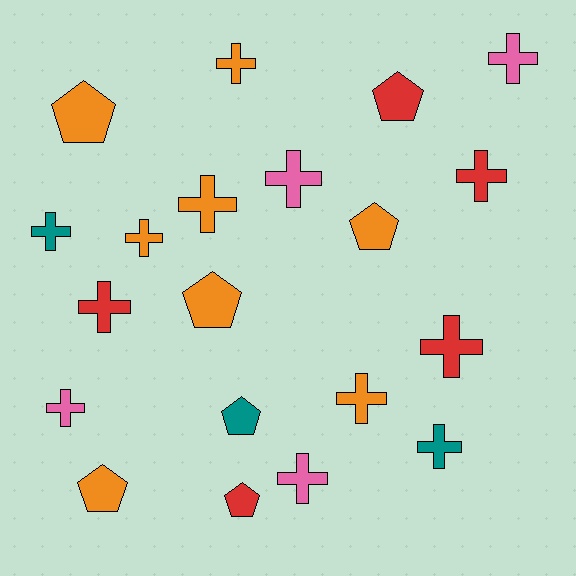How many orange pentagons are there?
There are 4 orange pentagons.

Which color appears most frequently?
Orange, with 8 objects.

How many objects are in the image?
There are 20 objects.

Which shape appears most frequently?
Cross, with 13 objects.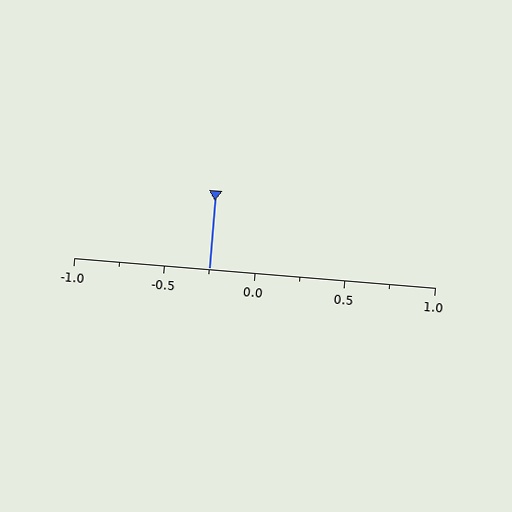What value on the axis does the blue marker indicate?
The marker indicates approximately -0.25.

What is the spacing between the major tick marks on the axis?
The major ticks are spaced 0.5 apart.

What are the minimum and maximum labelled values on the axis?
The axis runs from -1.0 to 1.0.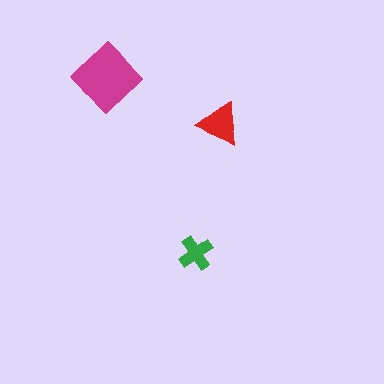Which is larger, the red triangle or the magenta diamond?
The magenta diamond.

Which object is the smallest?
The green cross.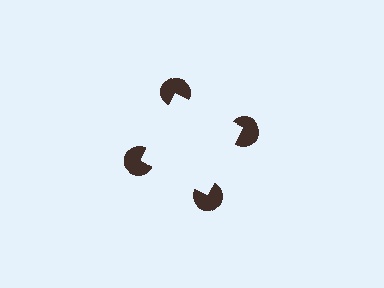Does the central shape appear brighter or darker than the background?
It typically appears slightly brighter than the background, even though no actual brightness change is drawn.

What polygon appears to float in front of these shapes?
An illusory square — its edges are inferred from the aligned wedge cuts in the pac-man discs, not physically drawn.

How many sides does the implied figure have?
4 sides.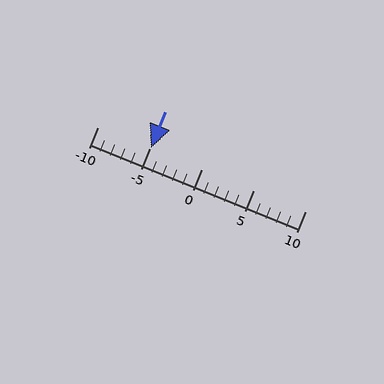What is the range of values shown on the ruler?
The ruler shows values from -10 to 10.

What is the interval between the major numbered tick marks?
The major tick marks are spaced 5 units apart.